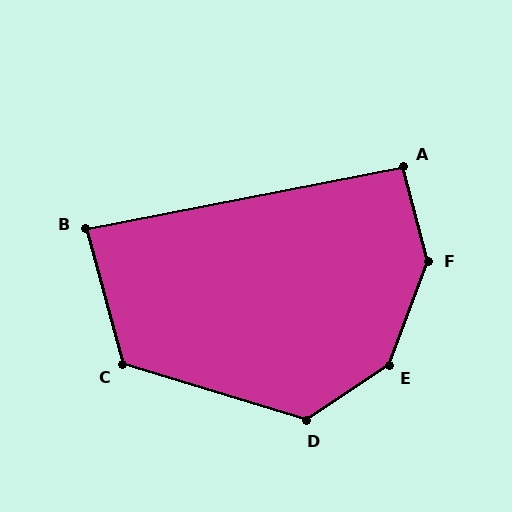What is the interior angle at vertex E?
Approximately 144 degrees (obtuse).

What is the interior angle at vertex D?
Approximately 129 degrees (obtuse).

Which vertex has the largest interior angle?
F, at approximately 145 degrees.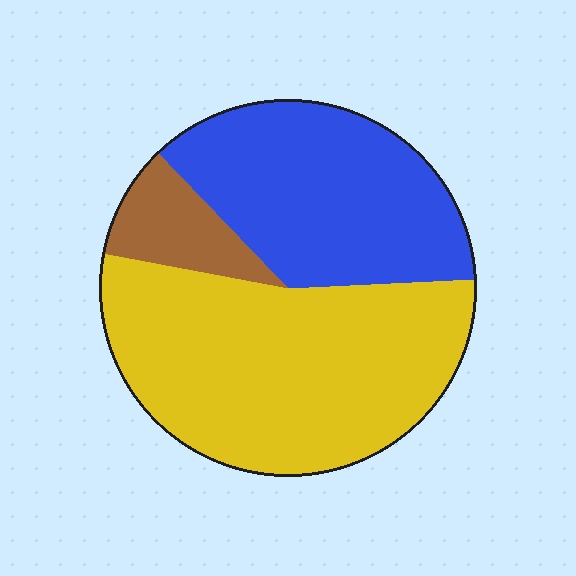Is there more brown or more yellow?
Yellow.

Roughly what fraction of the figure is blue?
Blue takes up about three eighths (3/8) of the figure.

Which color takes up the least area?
Brown, at roughly 10%.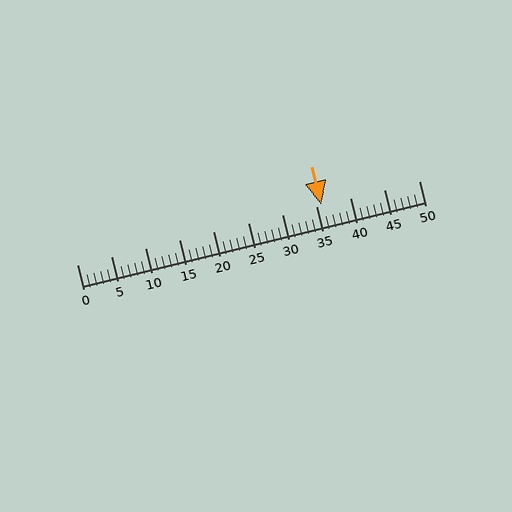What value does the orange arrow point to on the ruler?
The orange arrow points to approximately 36.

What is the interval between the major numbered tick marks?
The major tick marks are spaced 5 units apart.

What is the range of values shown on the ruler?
The ruler shows values from 0 to 50.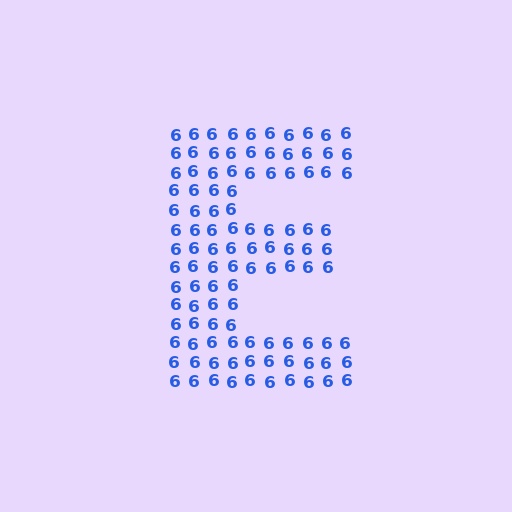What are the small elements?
The small elements are digit 6's.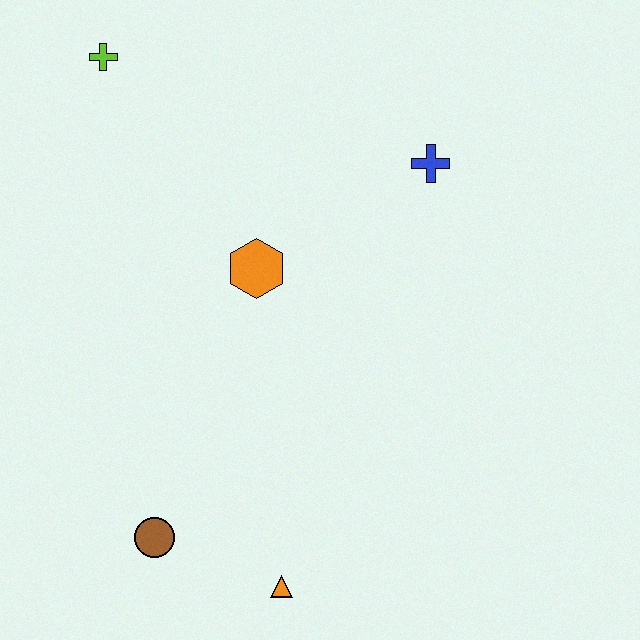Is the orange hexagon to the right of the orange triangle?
No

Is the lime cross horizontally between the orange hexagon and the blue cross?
No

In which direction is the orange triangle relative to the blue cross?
The orange triangle is below the blue cross.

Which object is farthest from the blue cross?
The brown circle is farthest from the blue cross.